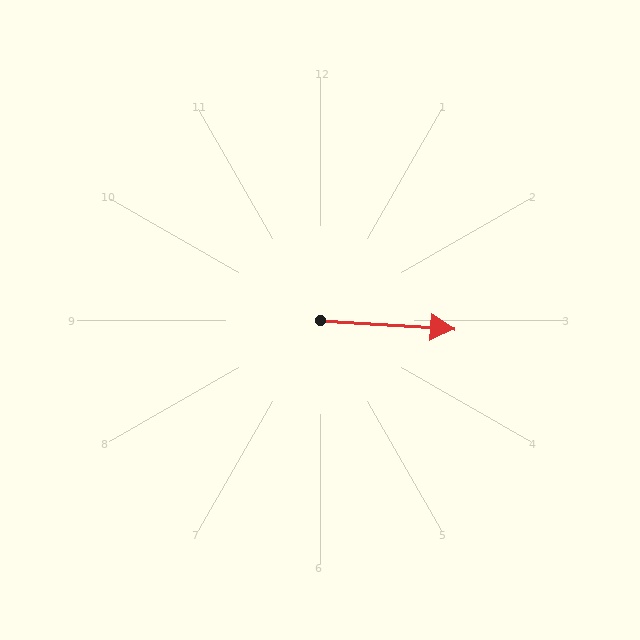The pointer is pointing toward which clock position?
Roughly 3 o'clock.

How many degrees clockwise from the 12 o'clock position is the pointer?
Approximately 94 degrees.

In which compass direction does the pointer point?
East.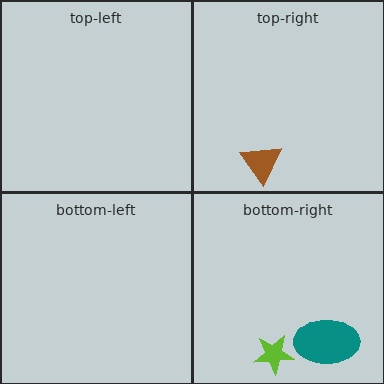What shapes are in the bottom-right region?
The lime star, the teal ellipse.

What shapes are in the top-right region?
The brown triangle.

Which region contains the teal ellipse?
The bottom-right region.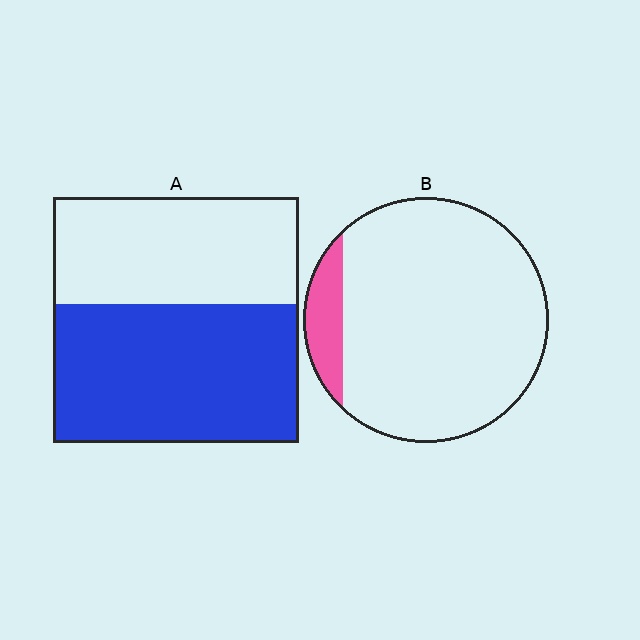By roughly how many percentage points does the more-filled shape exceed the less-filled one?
By roughly 45 percentage points (A over B).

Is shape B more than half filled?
No.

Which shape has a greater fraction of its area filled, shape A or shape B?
Shape A.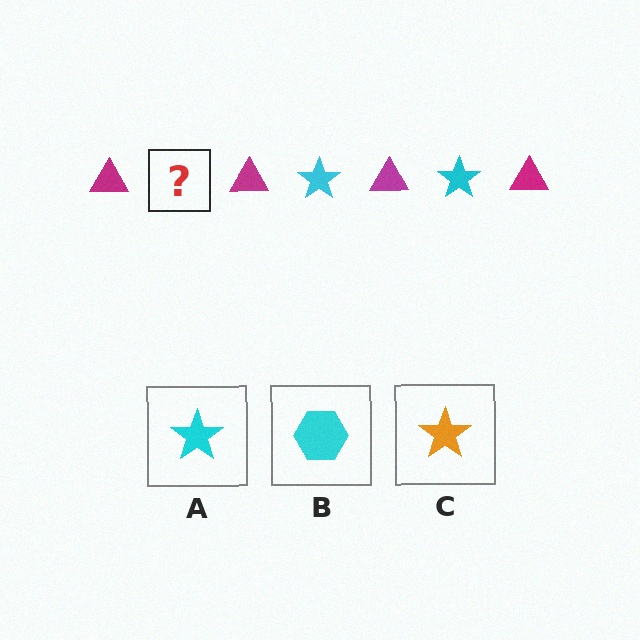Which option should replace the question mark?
Option A.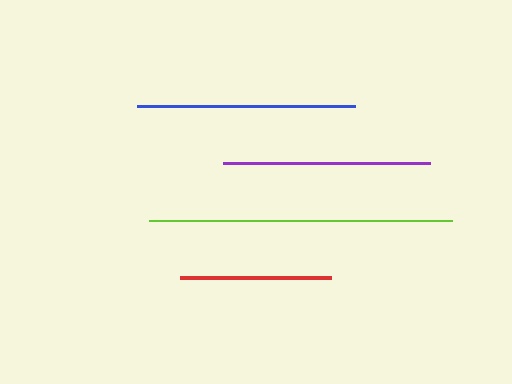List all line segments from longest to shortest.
From longest to shortest: lime, blue, purple, red.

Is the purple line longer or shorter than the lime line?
The lime line is longer than the purple line.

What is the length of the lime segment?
The lime segment is approximately 304 pixels long.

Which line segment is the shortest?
The red line is the shortest at approximately 151 pixels.